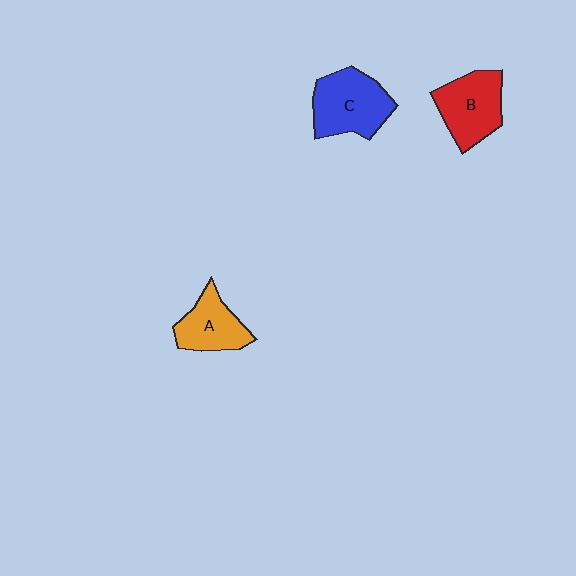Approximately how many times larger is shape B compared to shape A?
Approximately 1.2 times.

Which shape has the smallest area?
Shape A (orange).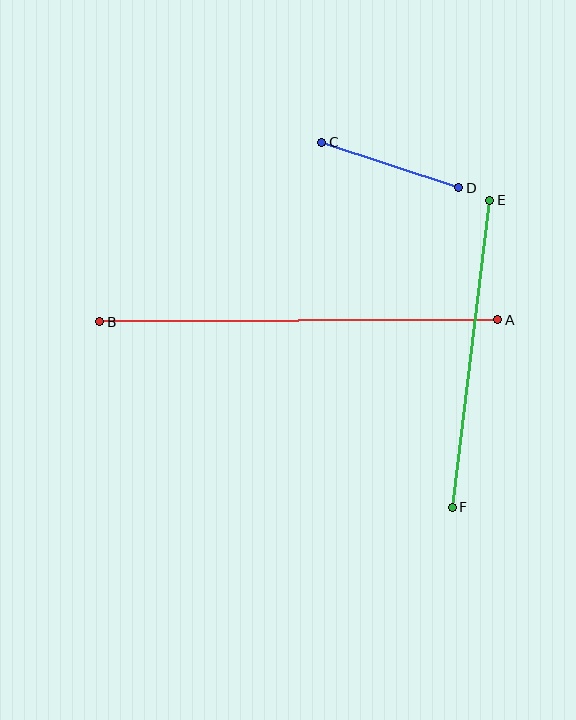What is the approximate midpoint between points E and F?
The midpoint is at approximately (471, 354) pixels.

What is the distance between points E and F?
The distance is approximately 309 pixels.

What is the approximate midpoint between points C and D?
The midpoint is at approximately (390, 165) pixels.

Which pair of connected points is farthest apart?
Points A and B are farthest apart.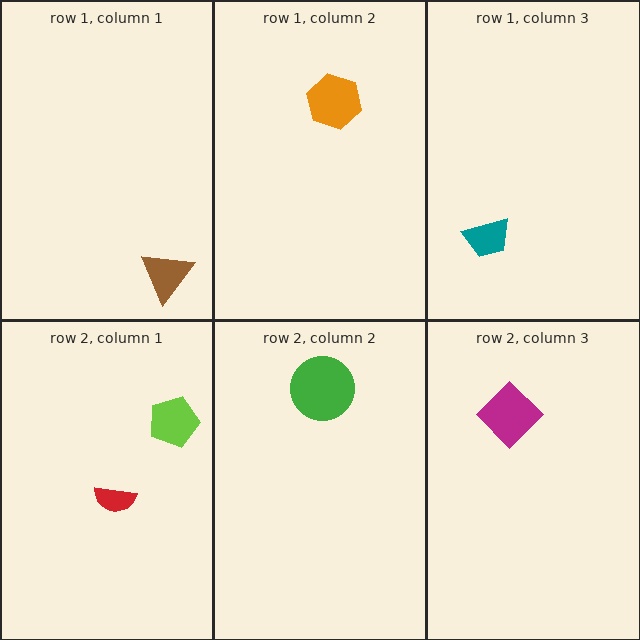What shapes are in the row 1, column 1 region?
The brown triangle.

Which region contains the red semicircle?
The row 2, column 1 region.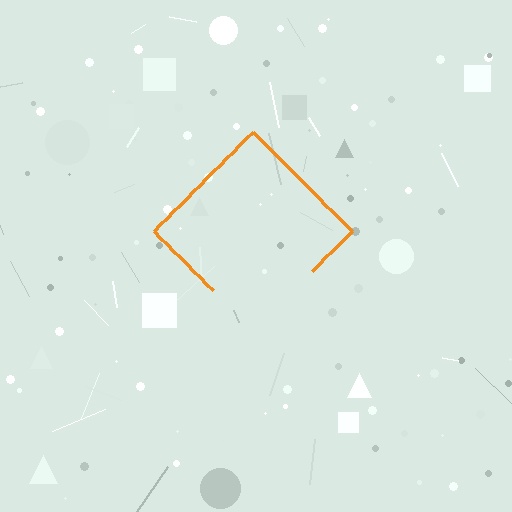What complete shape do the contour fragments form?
The contour fragments form a diamond.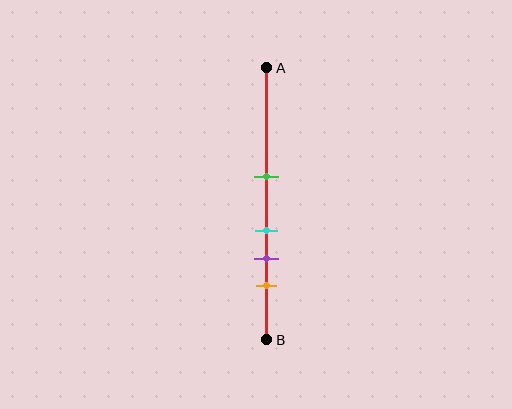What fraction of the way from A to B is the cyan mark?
The cyan mark is approximately 60% (0.6) of the way from A to B.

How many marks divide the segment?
There are 4 marks dividing the segment.